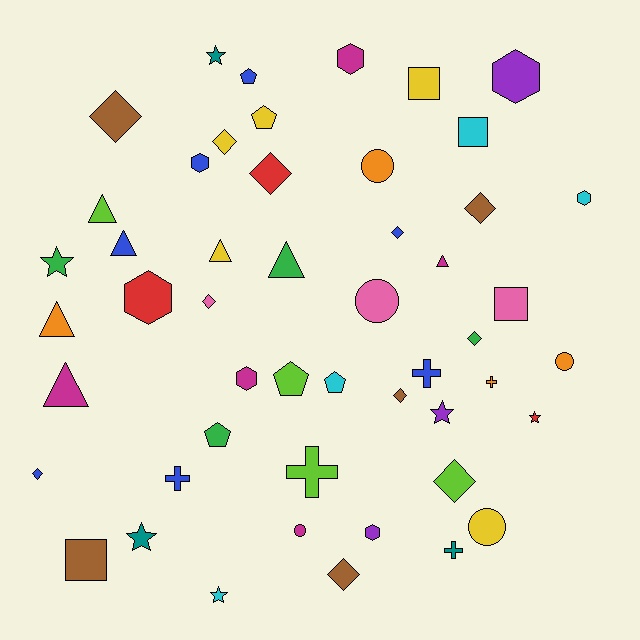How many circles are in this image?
There are 5 circles.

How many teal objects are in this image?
There are 3 teal objects.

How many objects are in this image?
There are 50 objects.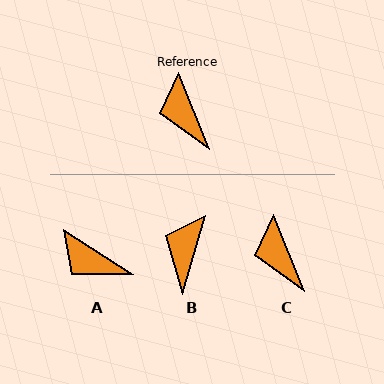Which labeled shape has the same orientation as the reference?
C.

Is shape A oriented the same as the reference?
No, it is off by about 35 degrees.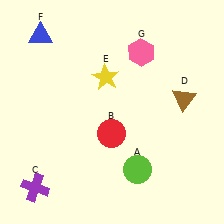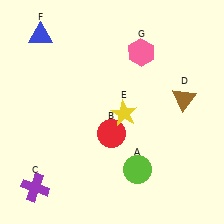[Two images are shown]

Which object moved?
The yellow star (E) moved down.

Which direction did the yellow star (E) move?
The yellow star (E) moved down.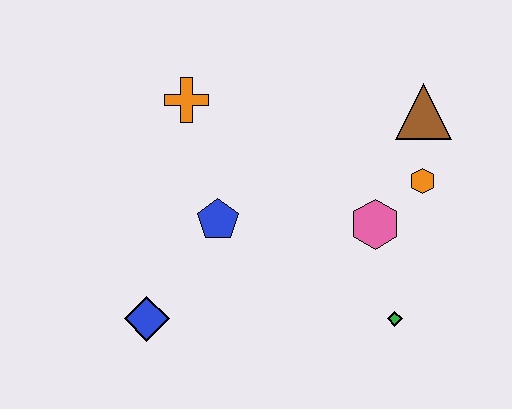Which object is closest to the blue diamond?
The blue pentagon is closest to the blue diamond.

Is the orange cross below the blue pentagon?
No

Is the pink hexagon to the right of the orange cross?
Yes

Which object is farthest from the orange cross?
The green diamond is farthest from the orange cross.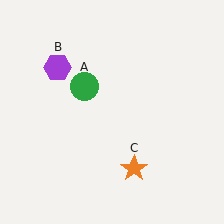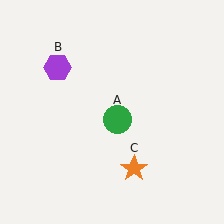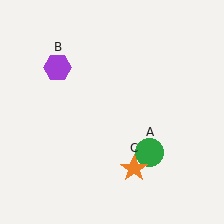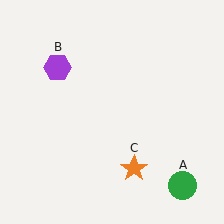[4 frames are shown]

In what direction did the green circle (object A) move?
The green circle (object A) moved down and to the right.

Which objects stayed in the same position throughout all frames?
Purple hexagon (object B) and orange star (object C) remained stationary.